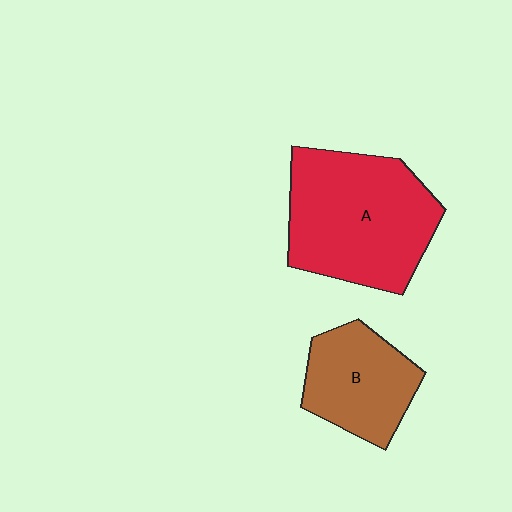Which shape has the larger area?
Shape A (red).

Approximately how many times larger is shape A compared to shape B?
Approximately 1.7 times.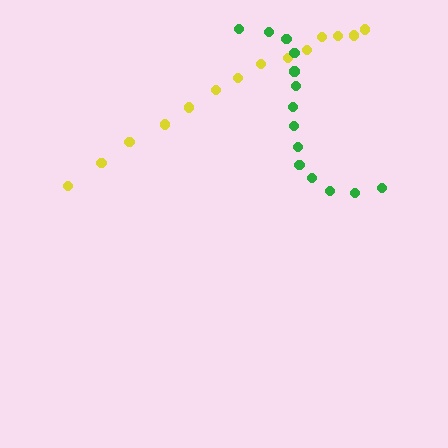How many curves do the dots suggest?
There are 2 distinct paths.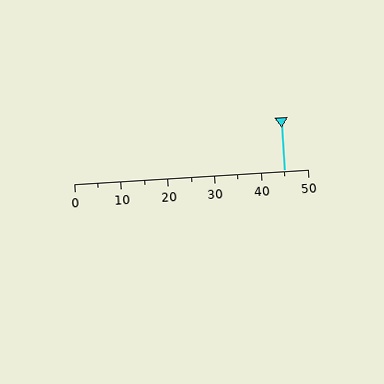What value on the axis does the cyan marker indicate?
The marker indicates approximately 45.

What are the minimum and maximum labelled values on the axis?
The axis runs from 0 to 50.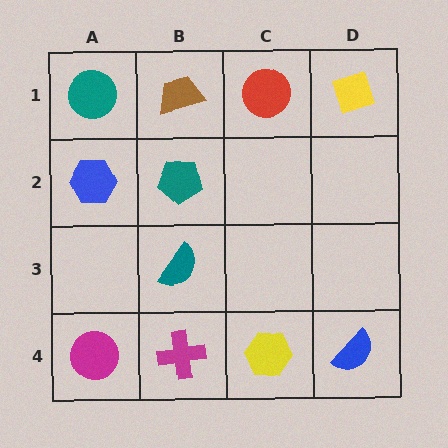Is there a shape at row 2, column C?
No, that cell is empty.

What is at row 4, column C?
A yellow hexagon.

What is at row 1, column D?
A yellow diamond.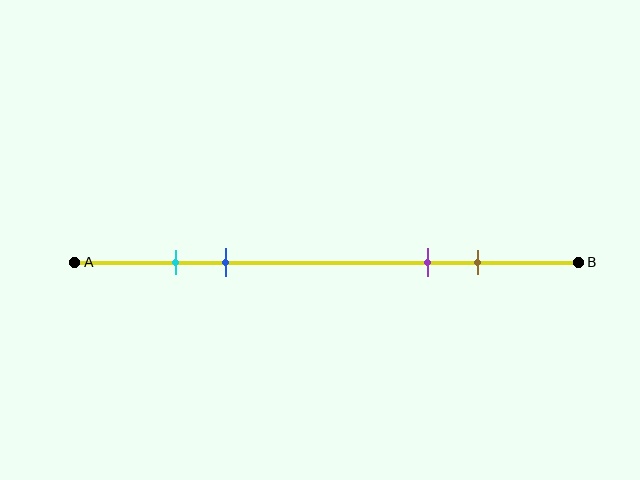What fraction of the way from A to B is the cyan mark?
The cyan mark is approximately 20% (0.2) of the way from A to B.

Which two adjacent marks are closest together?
The cyan and blue marks are the closest adjacent pair.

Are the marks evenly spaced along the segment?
No, the marks are not evenly spaced.